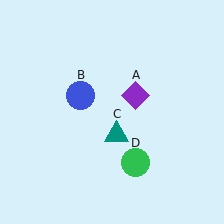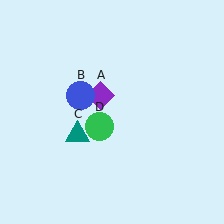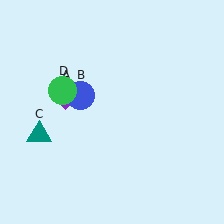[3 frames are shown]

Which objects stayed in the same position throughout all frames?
Blue circle (object B) remained stationary.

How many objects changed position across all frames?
3 objects changed position: purple diamond (object A), teal triangle (object C), green circle (object D).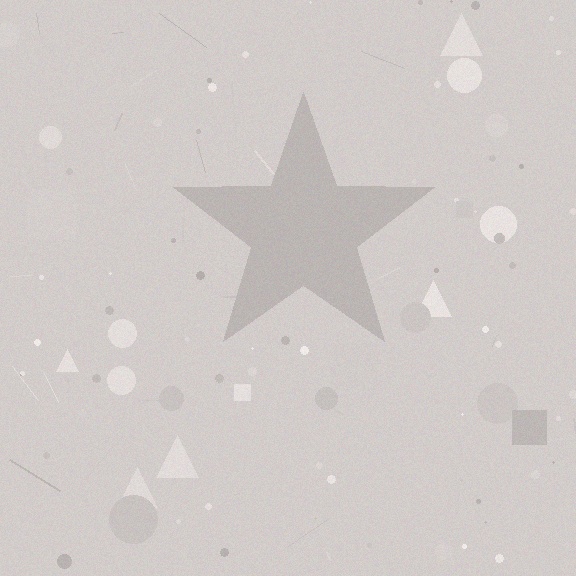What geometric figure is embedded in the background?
A star is embedded in the background.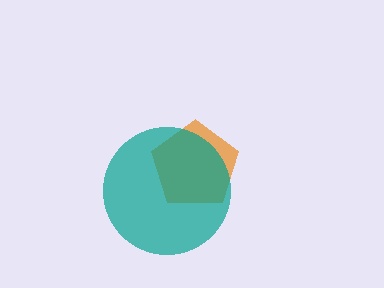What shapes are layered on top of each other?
The layered shapes are: an orange pentagon, a teal circle.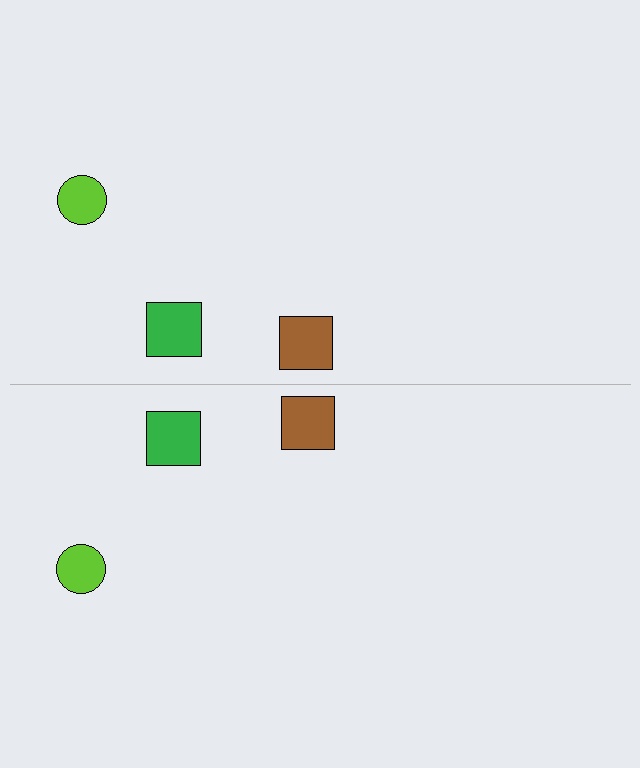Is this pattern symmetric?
Yes, this pattern has bilateral (reflection) symmetry.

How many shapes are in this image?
There are 6 shapes in this image.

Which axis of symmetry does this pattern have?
The pattern has a horizontal axis of symmetry running through the center of the image.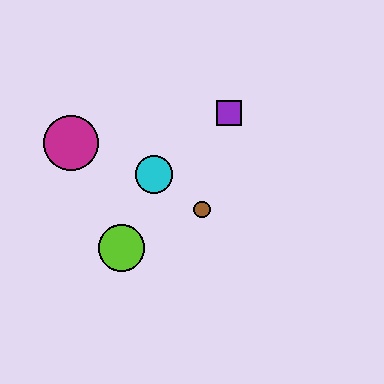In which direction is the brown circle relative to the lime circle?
The brown circle is to the right of the lime circle.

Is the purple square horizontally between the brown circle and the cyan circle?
No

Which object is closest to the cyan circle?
The brown circle is closest to the cyan circle.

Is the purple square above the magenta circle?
Yes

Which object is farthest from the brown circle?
The magenta circle is farthest from the brown circle.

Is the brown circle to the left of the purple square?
Yes